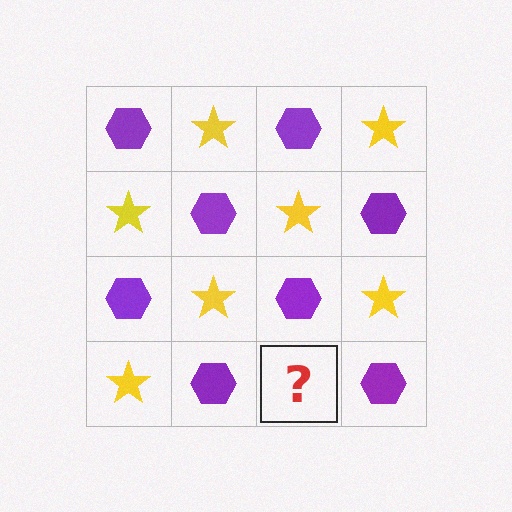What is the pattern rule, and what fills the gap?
The rule is that it alternates purple hexagon and yellow star in a checkerboard pattern. The gap should be filled with a yellow star.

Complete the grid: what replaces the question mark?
The question mark should be replaced with a yellow star.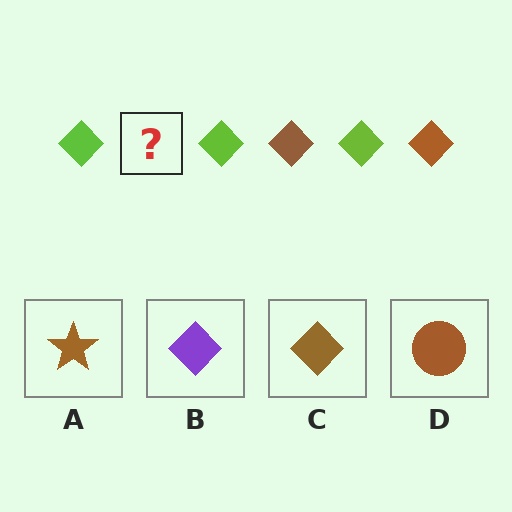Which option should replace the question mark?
Option C.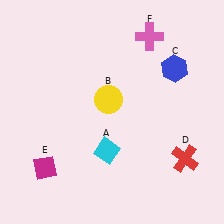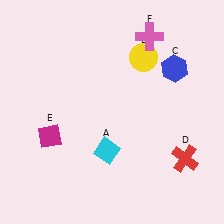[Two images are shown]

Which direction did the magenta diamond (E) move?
The magenta diamond (E) moved up.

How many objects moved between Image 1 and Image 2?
2 objects moved between the two images.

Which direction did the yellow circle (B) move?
The yellow circle (B) moved up.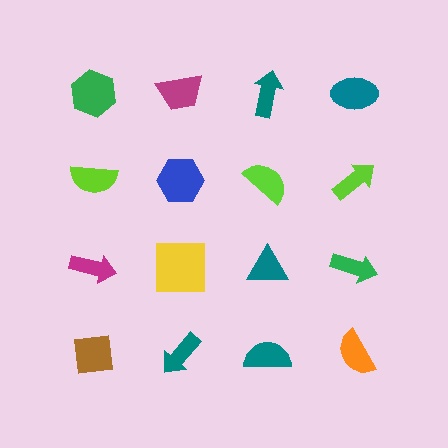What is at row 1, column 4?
A teal ellipse.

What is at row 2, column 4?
A lime arrow.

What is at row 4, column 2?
A teal arrow.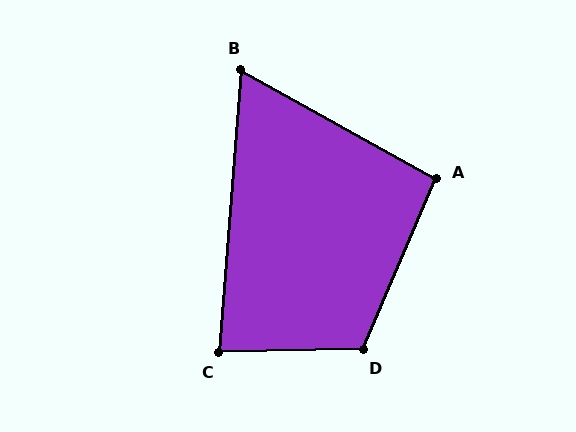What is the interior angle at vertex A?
Approximately 96 degrees (obtuse).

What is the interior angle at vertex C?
Approximately 84 degrees (acute).